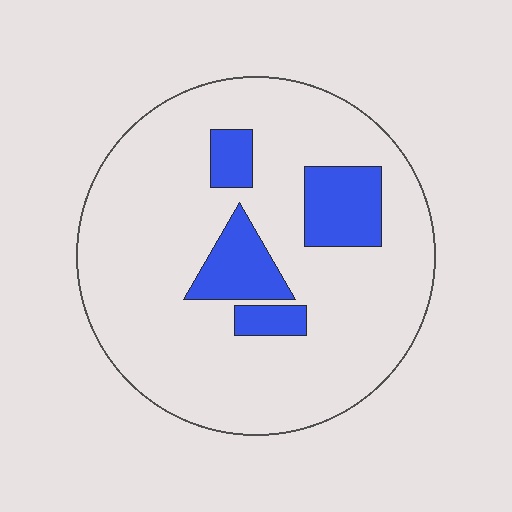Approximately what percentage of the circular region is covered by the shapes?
Approximately 15%.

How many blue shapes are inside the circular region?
4.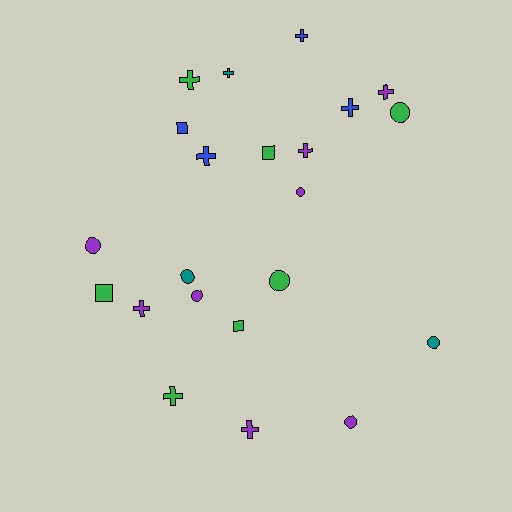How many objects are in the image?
There are 22 objects.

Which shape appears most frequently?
Cross, with 10 objects.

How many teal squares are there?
There are no teal squares.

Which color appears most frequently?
Purple, with 8 objects.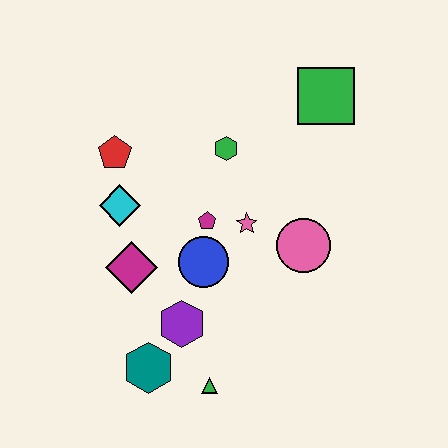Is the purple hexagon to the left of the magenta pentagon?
Yes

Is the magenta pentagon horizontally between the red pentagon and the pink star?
Yes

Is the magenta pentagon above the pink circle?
Yes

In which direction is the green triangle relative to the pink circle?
The green triangle is below the pink circle.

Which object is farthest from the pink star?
The teal hexagon is farthest from the pink star.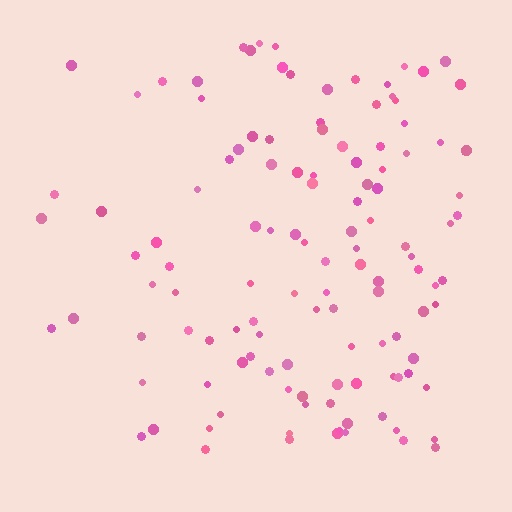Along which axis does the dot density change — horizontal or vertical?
Horizontal.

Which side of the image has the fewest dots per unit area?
The left.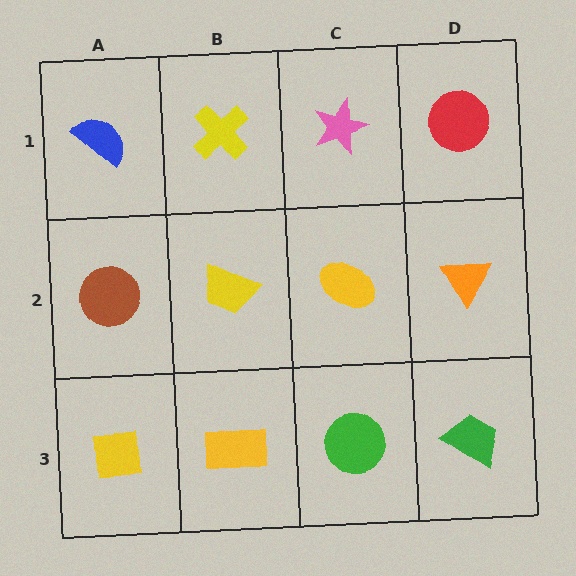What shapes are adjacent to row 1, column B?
A yellow trapezoid (row 2, column B), a blue semicircle (row 1, column A), a pink star (row 1, column C).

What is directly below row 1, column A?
A brown circle.